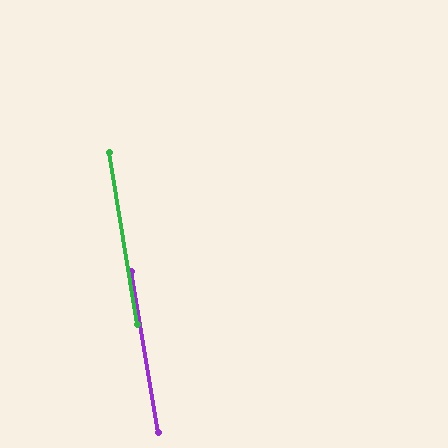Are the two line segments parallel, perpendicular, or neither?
Parallel — their directions differ by only 0.2°.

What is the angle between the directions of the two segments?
Approximately 0 degrees.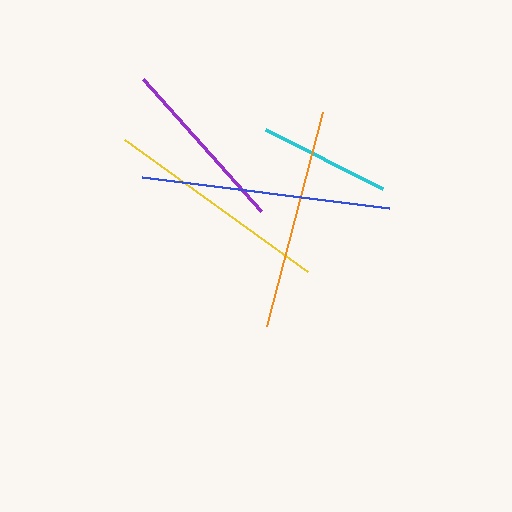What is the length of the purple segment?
The purple segment is approximately 177 pixels long.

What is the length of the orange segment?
The orange segment is approximately 221 pixels long.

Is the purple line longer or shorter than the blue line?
The blue line is longer than the purple line.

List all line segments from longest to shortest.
From longest to shortest: blue, yellow, orange, purple, cyan.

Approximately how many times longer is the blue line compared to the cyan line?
The blue line is approximately 1.9 times the length of the cyan line.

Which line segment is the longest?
The blue line is the longest at approximately 249 pixels.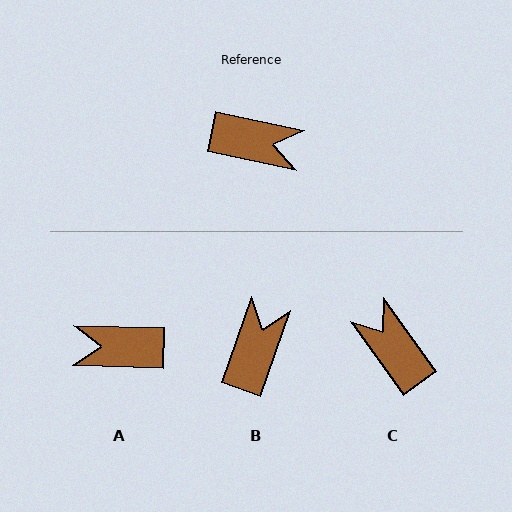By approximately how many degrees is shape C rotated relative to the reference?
Approximately 138 degrees counter-clockwise.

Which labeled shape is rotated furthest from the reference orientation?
A, about 170 degrees away.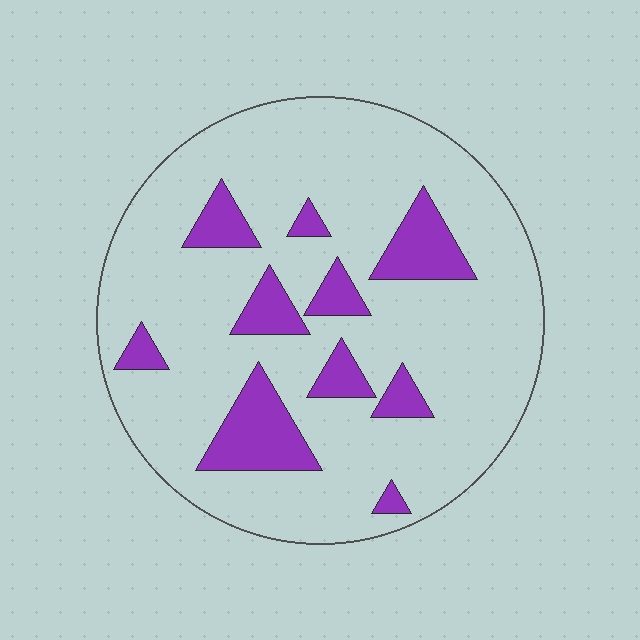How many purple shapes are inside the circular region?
10.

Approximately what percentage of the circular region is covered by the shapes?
Approximately 15%.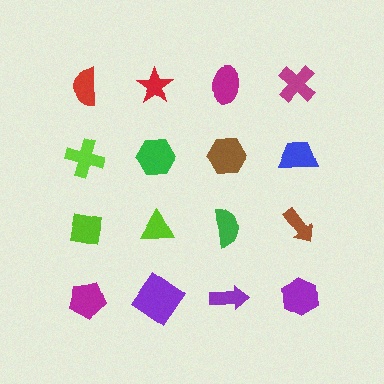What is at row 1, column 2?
A red star.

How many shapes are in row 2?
4 shapes.